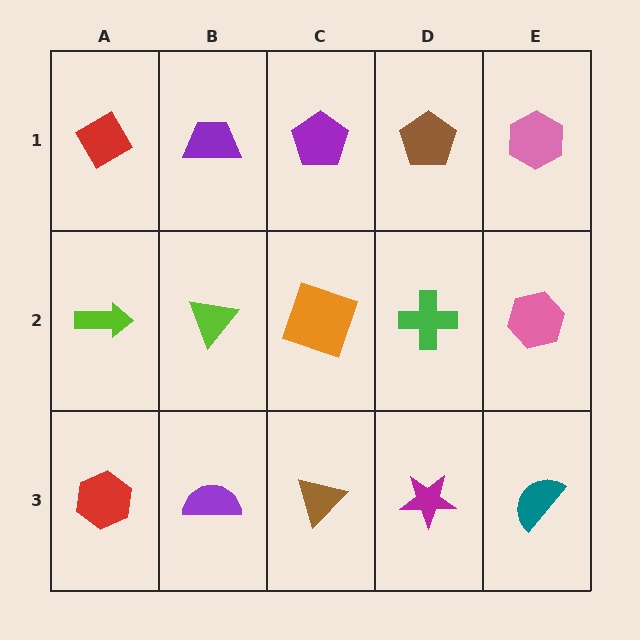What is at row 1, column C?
A purple pentagon.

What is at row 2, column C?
An orange square.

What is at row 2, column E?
A pink hexagon.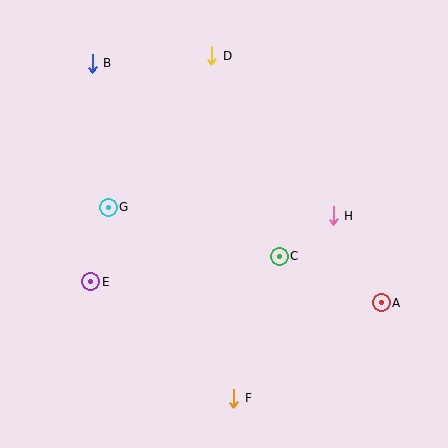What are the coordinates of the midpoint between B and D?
The midpoint between B and D is at (152, 60).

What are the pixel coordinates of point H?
Point H is at (333, 216).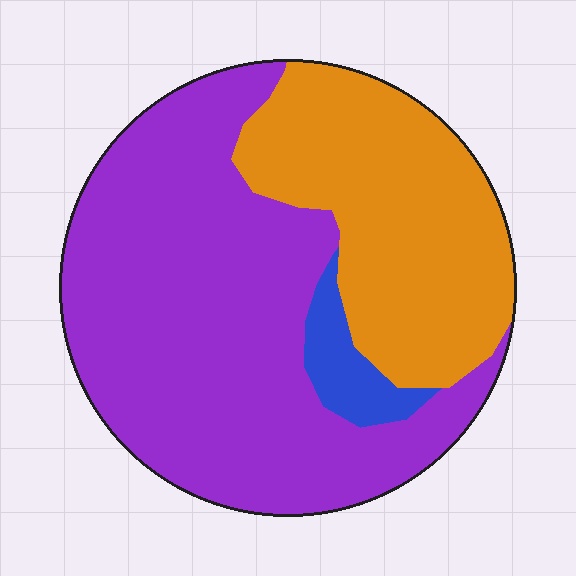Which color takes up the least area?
Blue, at roughly 5%.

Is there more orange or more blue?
Orange.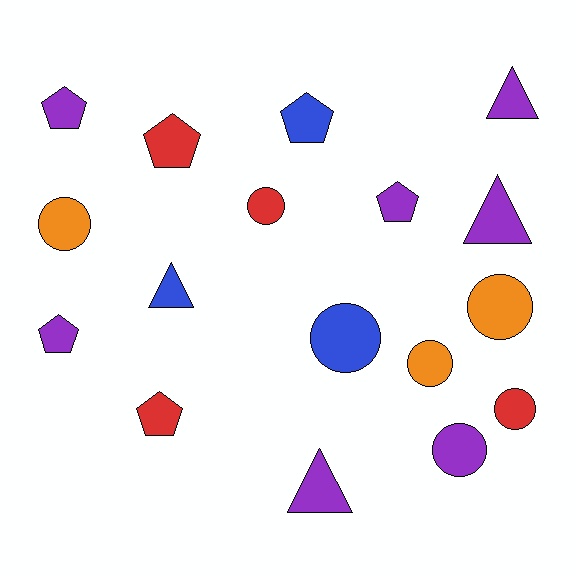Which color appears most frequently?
Purple, with 7 objects.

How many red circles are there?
There are 2 red circles.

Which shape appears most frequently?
Circle, with 7 objects.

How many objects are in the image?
There are 17 objects.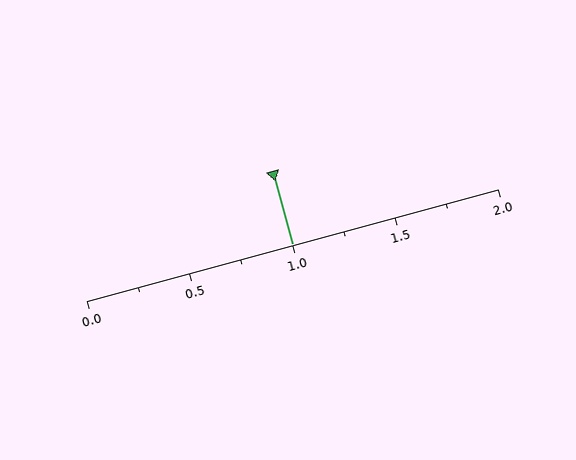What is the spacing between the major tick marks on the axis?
The major ticks are spaced 0.5 apart.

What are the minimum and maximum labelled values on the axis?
The axis runs from 0.0 to 2.0.